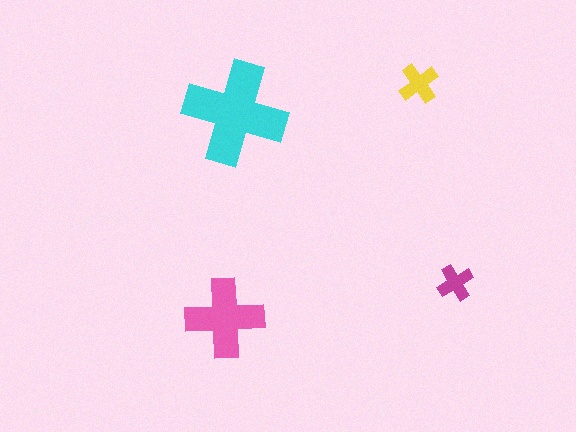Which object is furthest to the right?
The magenta cross is rightmost.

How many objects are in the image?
There are 4 objects in the image.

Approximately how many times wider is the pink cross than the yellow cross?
About 2 times wider.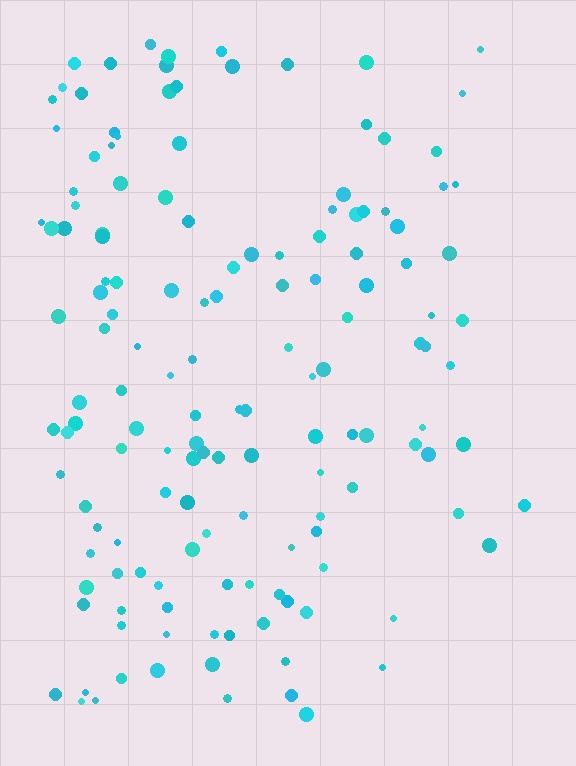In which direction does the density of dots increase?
From right to left, with the left side densest.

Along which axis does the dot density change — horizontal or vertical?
Horizontal.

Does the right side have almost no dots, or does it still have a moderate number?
Still a moderate number, just noticeably fewer than the left.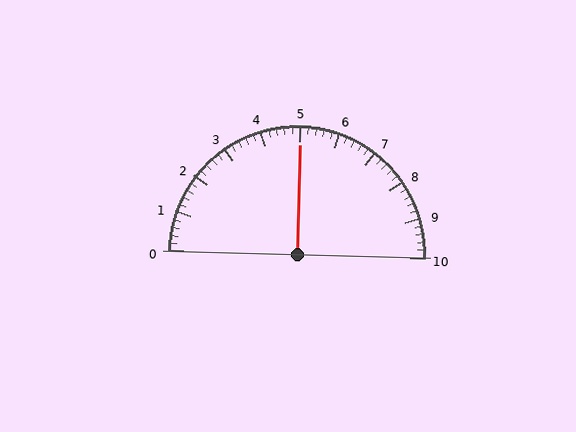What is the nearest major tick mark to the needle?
The nearest major tick mark is 5.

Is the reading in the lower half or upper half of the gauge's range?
The reading is in the upper half of the range (0 to 10).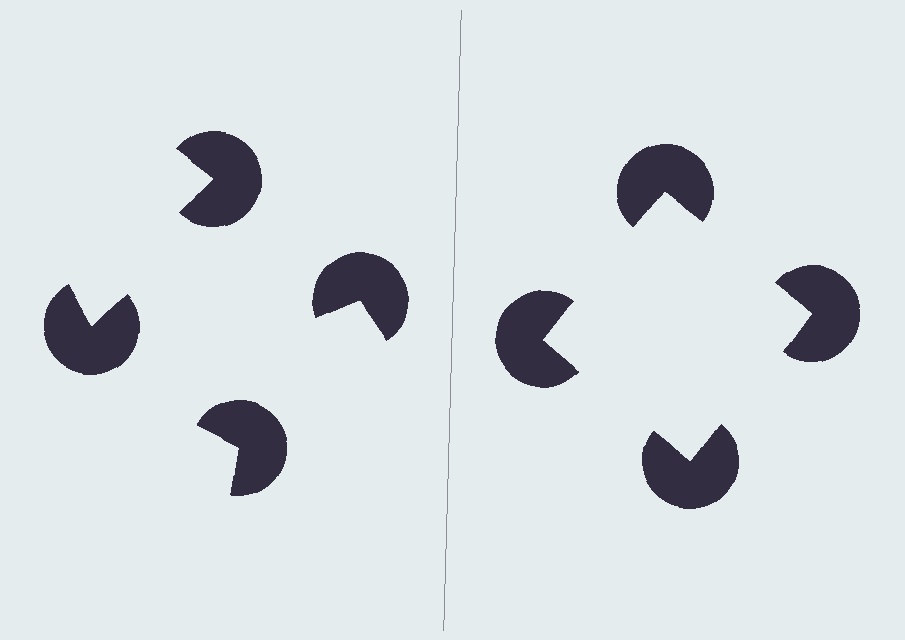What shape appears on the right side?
An illusory square.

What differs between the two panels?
The pac-man discs are positioned identically on both sides; only the wedge orientations differ. On the right they align to a square; on the left they are misaligned.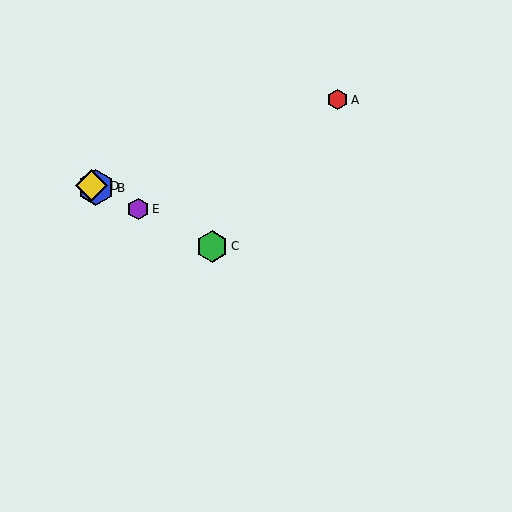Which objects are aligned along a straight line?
Objects B, C, D, E are aligned along a straight line.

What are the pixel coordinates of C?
Object C is at (212, 246).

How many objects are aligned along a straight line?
4 objects (B, C, D, E) are aligned along a straight line.